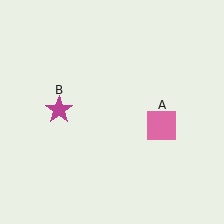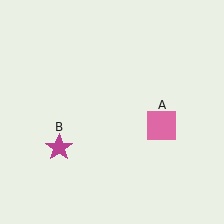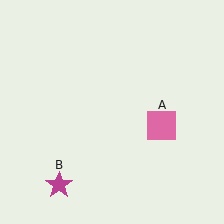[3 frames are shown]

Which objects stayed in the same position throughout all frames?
Pink square (object A) remained stationary.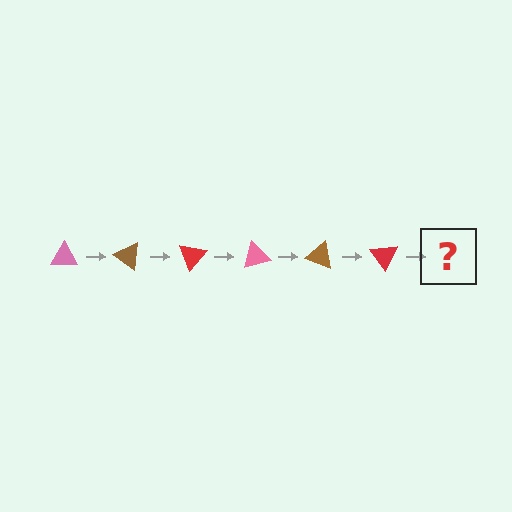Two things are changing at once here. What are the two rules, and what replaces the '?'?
The two rules are that it rotates 35 degrees each step and the color cycles through pink, brown, and red. The '?' should be a pink triangle, rotated 210 degrees from the start.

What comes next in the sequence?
The next element should be a pink triangle, rotated 210 degrees from the start.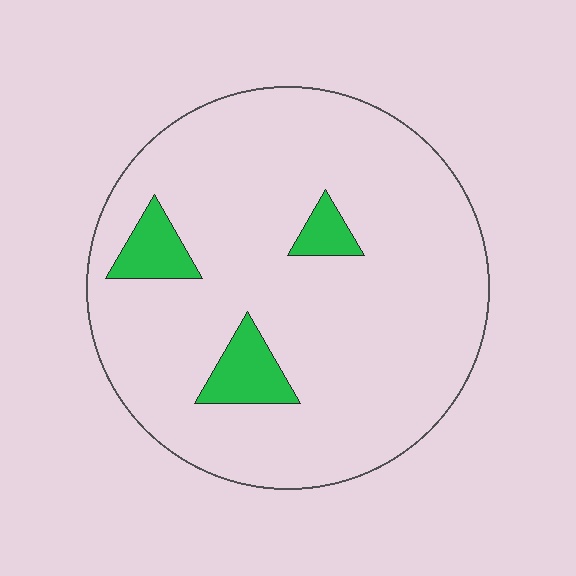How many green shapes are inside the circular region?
3.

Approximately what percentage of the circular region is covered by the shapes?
Approximately 10%.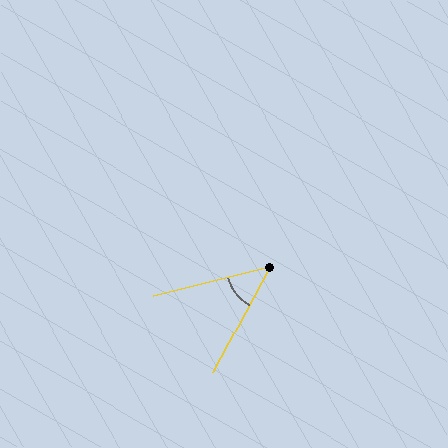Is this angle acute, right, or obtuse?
It is acute.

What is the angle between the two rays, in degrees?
Approximately 48 degrees.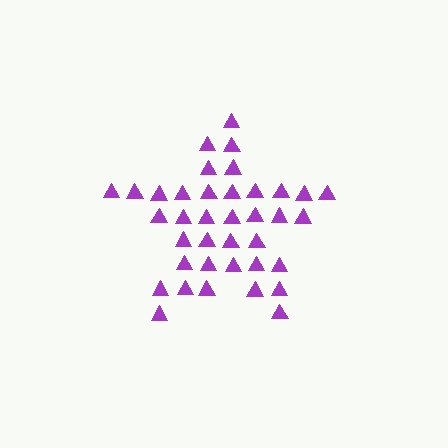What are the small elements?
The small elements are triangles.